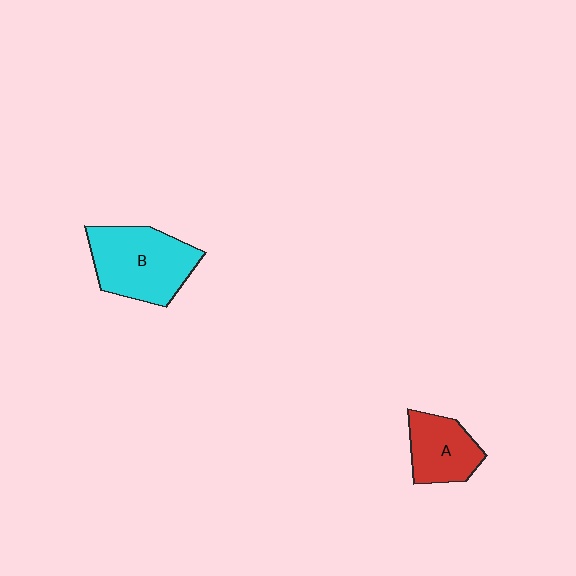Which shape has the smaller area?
Shape A (red).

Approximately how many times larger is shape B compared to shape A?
Approximately 1.6 times.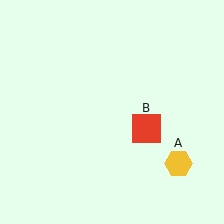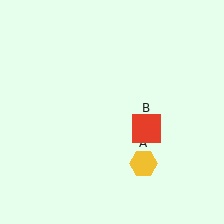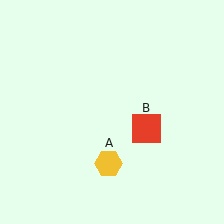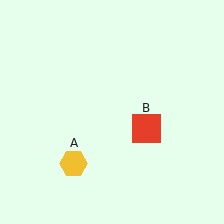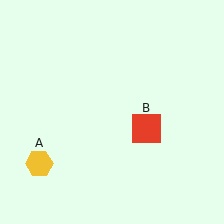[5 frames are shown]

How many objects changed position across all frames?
1 object changed position: yellow hexagon (object A).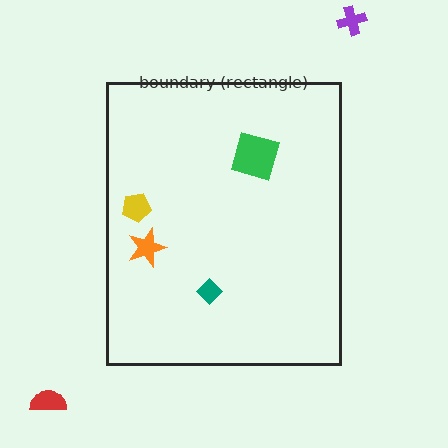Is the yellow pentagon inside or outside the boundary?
Inside.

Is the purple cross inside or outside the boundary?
Outside.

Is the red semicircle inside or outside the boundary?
Outside.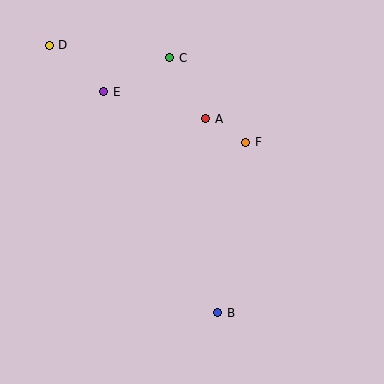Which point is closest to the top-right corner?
Point F is closest to the top-right corner.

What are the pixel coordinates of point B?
Point B is at (218, 313).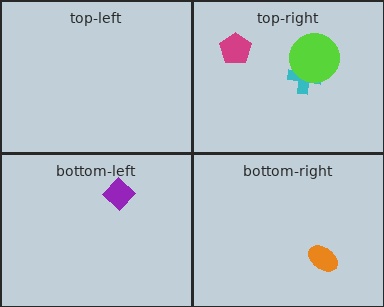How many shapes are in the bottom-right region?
1.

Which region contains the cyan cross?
The top-right region.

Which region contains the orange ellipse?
The bottom-right region.